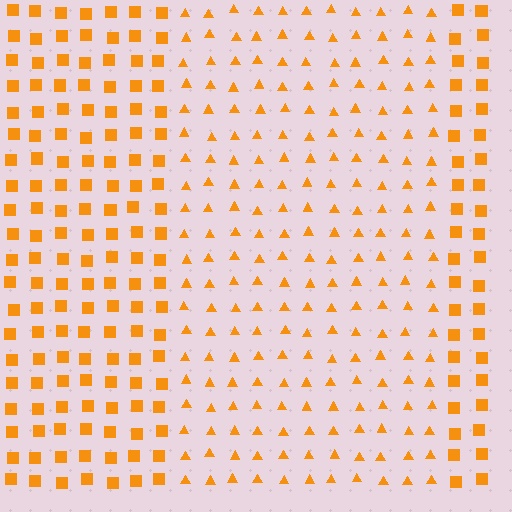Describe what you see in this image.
The image is filled with small orange elements arranged in a uniform grid. A rectangle-shaped region contains triangles, while the surrounding area contains squares. The boundary is defined purely by the change in element shape.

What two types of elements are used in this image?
The image uses triangles inside the rectangle region and squares outside it.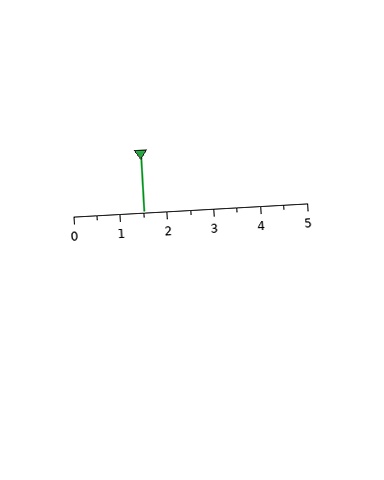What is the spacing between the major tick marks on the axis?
The major ticks are spaced 1 apart.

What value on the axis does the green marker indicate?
The marker indicates approximately 1.5.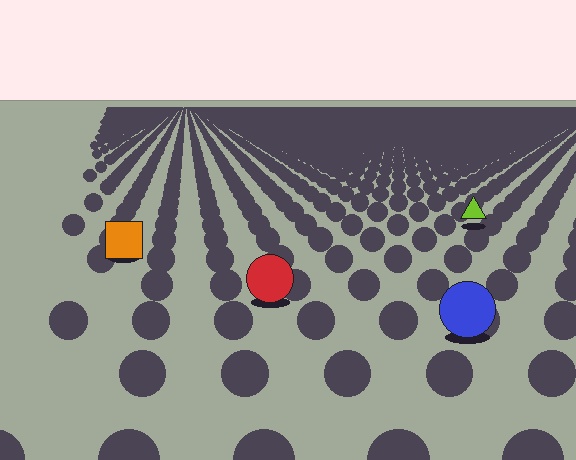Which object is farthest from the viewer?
The lime triangle is farthest from the viewer. It appears smaller and the ground texture around it is denser.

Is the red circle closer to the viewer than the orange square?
Yes. The red circle is closer — you can tell from the texture gradient: the ground texture is coarser near it.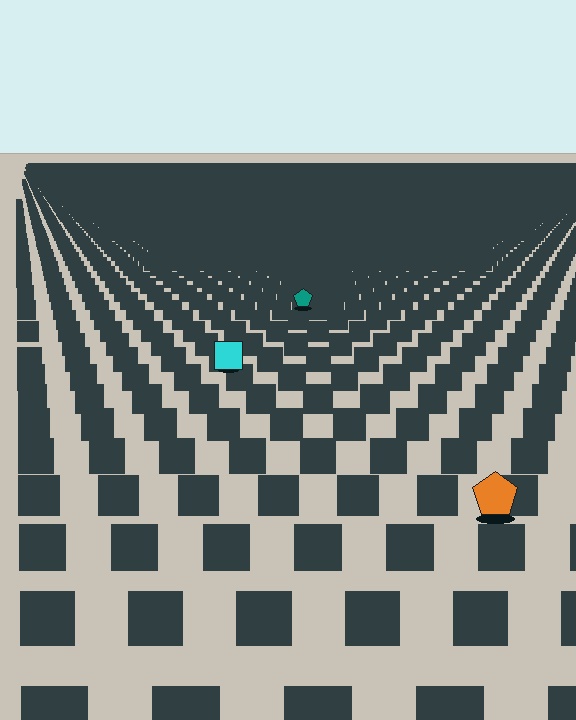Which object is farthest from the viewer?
The teal pentagon is farthest from the viewer. It appears smaller and the ground texture around it is denser.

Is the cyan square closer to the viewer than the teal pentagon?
Yes. The cyan square is closer — you can tell from the texture gradient: the ground texture is coarser near it.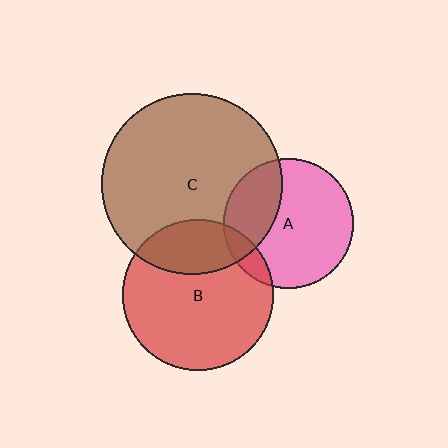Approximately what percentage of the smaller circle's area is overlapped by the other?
Approximately 30%.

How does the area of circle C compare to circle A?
Approximately 1.9 times.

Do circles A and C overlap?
Yes.